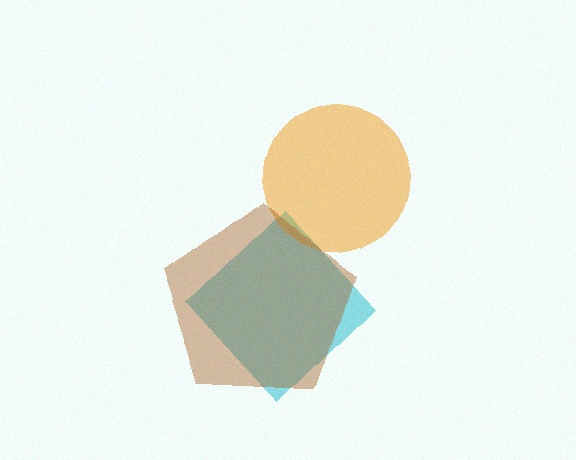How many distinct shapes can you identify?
There are 3 distinct shapes: a cyan diamond, an orange circle, a brown pentagon.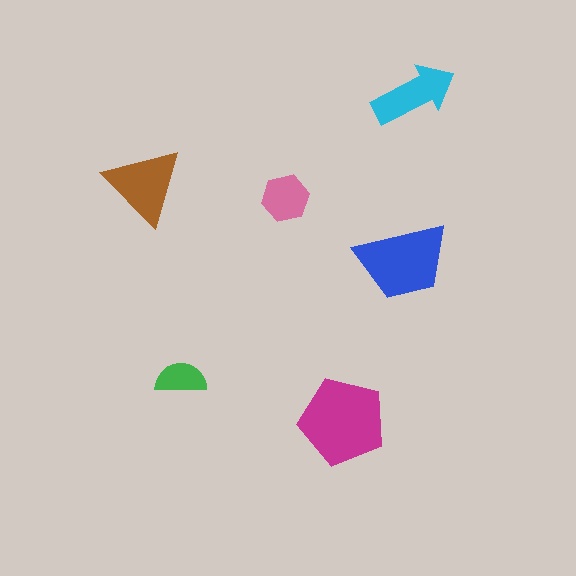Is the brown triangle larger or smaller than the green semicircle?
Larger.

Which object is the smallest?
The green semicircle.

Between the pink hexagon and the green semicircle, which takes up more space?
The pink hexagon.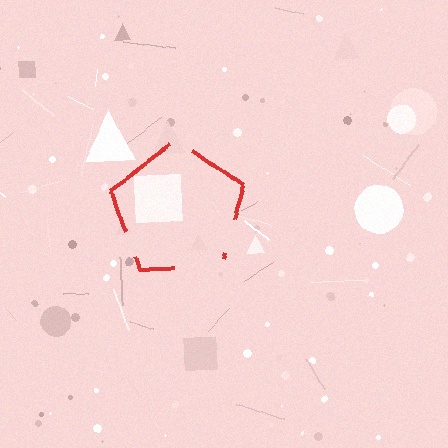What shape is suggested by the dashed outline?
The dashed outline suggests a pentagon.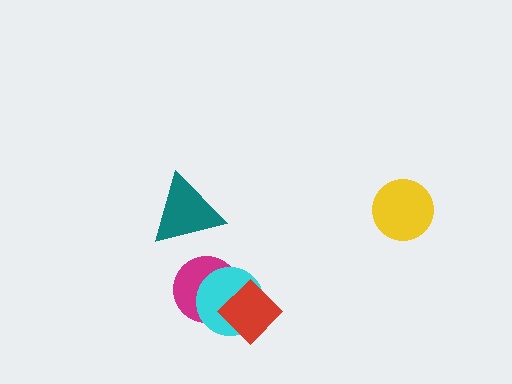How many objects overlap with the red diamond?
2 objects overlap with the red diamond.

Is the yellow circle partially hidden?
No, no other shape covers it.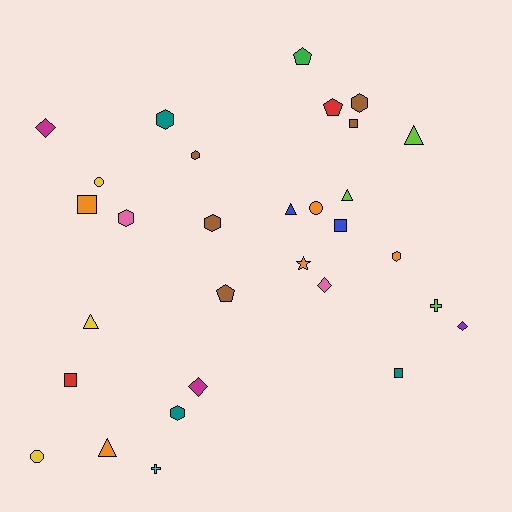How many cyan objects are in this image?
There is 1 cyan object.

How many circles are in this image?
There are 3 circles.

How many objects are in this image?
There are 30 objects.